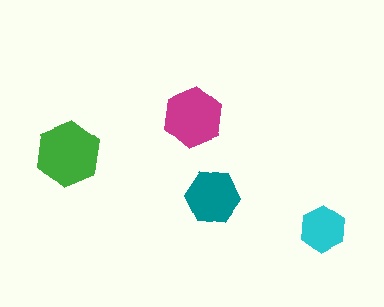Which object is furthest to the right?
The cyan hexagon is rightmost.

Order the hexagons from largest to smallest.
the green one, the magenta one, the teal one, the cyan one.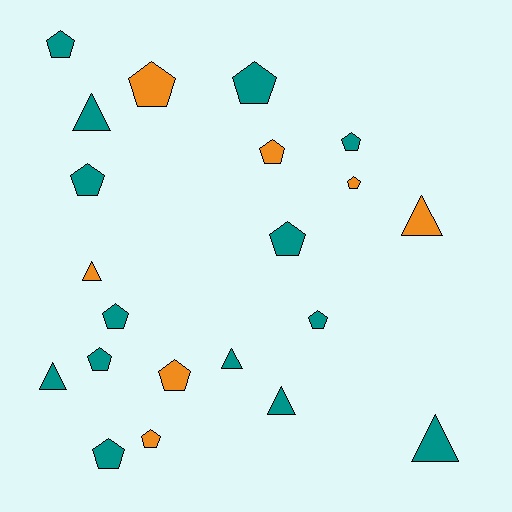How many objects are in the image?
There are 21 objects.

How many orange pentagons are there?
There are 5 orange pentagons.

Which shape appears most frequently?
Pentagon, with 14 objects.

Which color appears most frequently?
Teal, with 14 objects.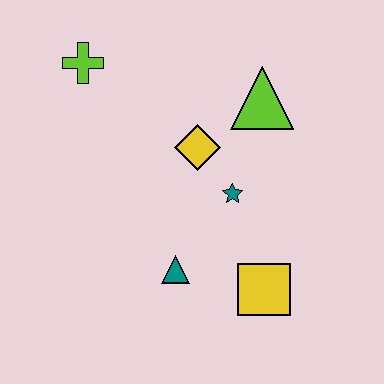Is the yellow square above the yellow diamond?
No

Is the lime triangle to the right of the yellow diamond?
Yes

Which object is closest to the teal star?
The yellow diamond is closest to the teal star.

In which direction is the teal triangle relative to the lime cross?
The teal triangle is below the lime cross.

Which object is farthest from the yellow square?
The lime cross is farthest from the yellow square.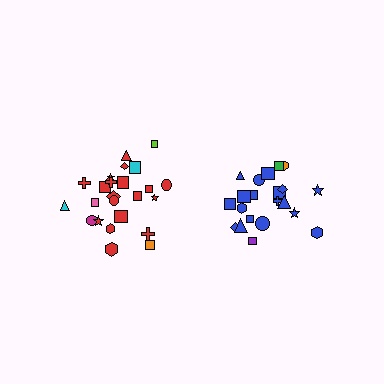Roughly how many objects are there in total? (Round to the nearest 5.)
Roughly 45 objects in total.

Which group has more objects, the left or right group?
The left group.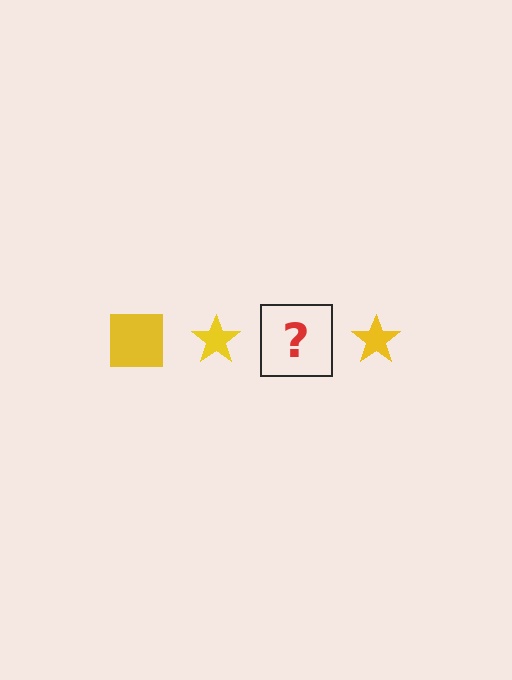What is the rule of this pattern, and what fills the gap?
The rule is that the pattern cycles through square, star shapes in yellow. The gap should be filled with a yellow square.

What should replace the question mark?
The question mark should be replaced with a yellow square.